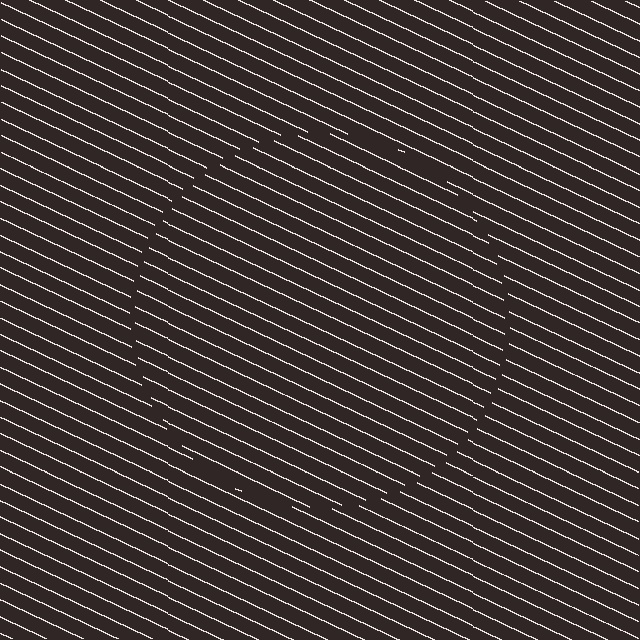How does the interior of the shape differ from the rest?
The interior of the shape contains the same grating, shifted by half a period — the contour is defined by the phase discontinuity where line-ends from the inner and outer gratings abut.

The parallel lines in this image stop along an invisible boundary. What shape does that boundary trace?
An illusory circle. The interior of the shape contains the same grating, shifted by half a period — the contour is defined by the phase discontinuity where line-ends from the inner and outer gratings abut.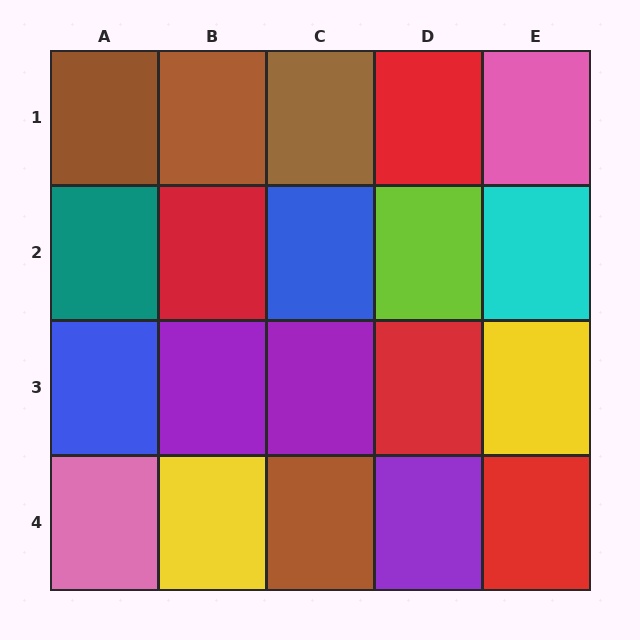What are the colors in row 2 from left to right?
Teal, red, blue, lime, cyan.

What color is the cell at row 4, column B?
Yellow.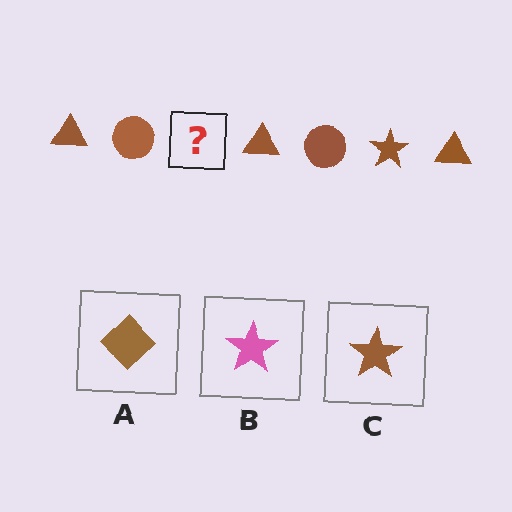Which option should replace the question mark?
Option C.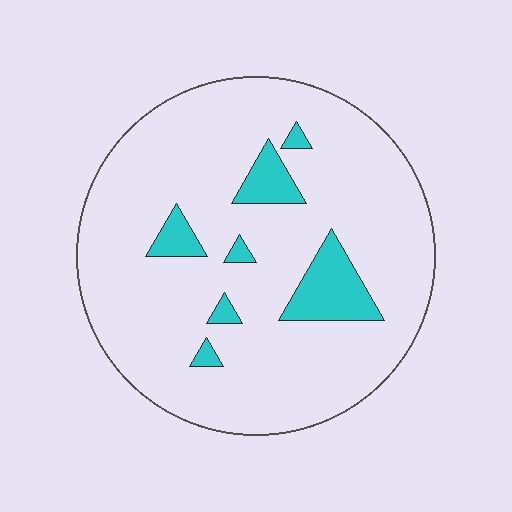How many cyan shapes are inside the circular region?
7.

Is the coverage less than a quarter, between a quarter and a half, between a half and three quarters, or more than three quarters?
Less than a quarter.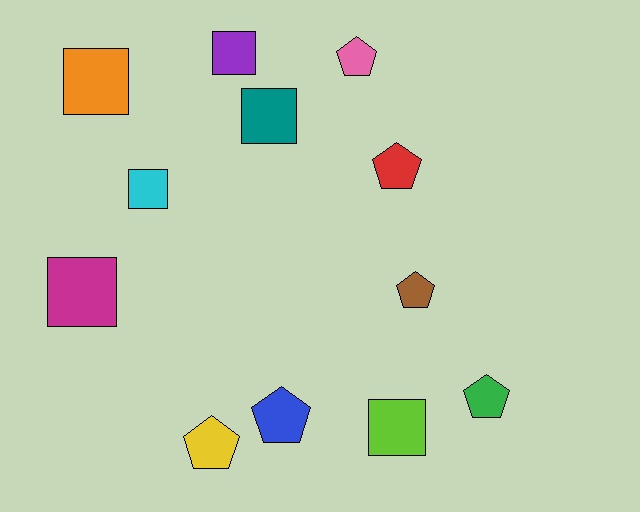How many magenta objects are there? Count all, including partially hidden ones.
There is 1 magenta object.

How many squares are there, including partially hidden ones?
There are 6 squares.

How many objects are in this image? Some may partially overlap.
There are 12 objects.